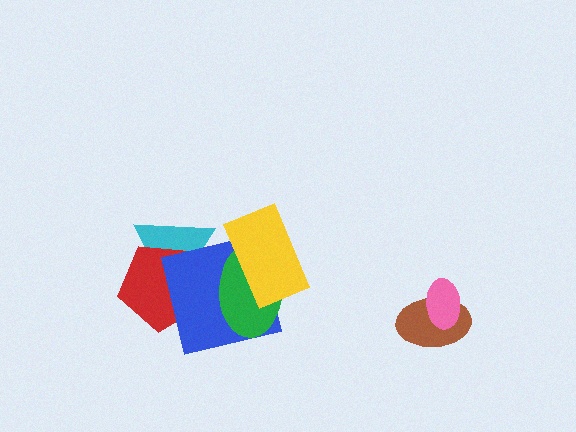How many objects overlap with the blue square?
4 objects overlap with the blue square.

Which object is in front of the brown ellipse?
The pink ellipse is in front of the brown ellipse.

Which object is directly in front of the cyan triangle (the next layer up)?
The red pentagon is directly in front of the cyan triangle.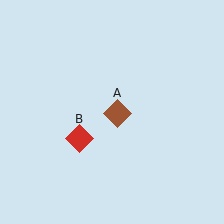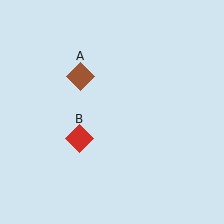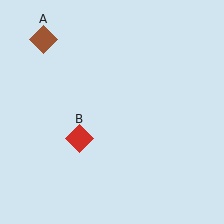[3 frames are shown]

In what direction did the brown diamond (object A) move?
The brown diamond (object A) moved up and to the left.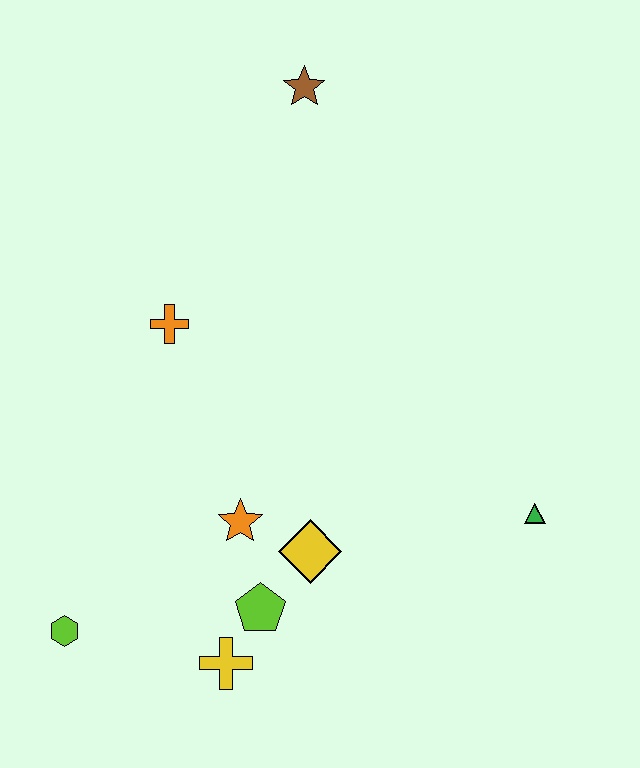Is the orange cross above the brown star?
No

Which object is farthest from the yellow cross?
The brown star is farthest from the yellow cross.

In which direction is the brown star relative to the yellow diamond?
The brown star is above the yellow diamond.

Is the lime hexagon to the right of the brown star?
No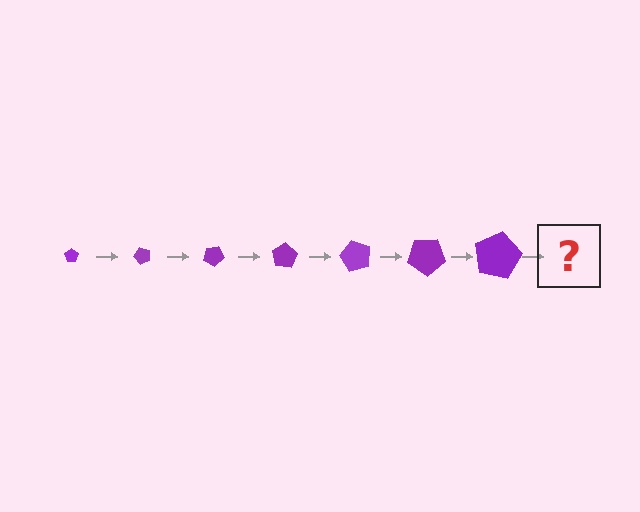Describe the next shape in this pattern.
It should be a pentagon, larger than the previous one and rotated 350 degrees from the start.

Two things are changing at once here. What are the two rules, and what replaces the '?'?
The two rules are that the pentagon grows larger each step and it rotates 50 degrees each step. The '?' should be a pentagon, larger than the previous one and rotated 350 degrees from the start.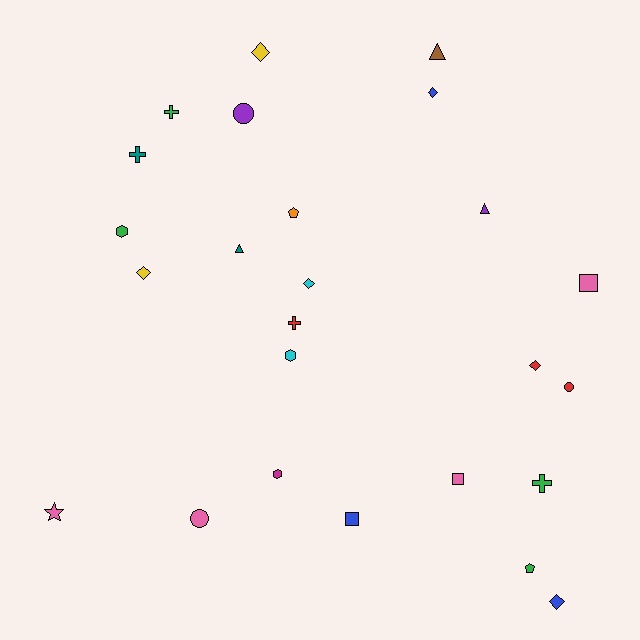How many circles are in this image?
There are 3 circles.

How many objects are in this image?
There are 25 objects.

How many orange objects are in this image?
There is 1 orange object.